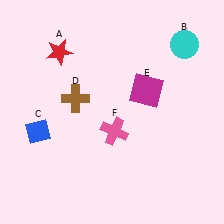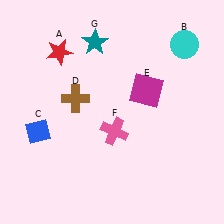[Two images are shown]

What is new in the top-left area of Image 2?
A teal star (G) was added in the top-left area of Image 2.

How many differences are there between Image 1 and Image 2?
There is 1 difference between the two images.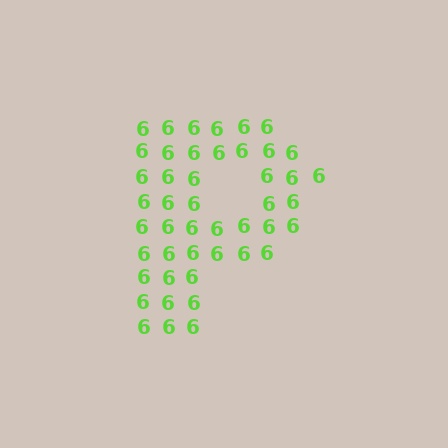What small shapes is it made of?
It is made of small digit 6's.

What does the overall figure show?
The overall figure shows the letter P.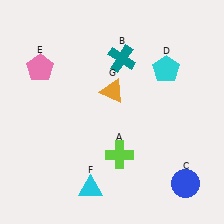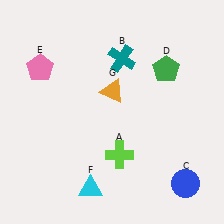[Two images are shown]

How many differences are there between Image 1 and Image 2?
There is 1 difference between the two images.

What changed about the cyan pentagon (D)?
In Image 1, D is cyan. In Image 2, it changed to green.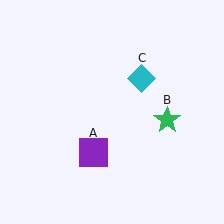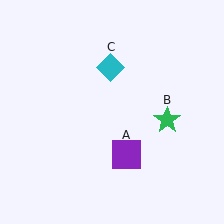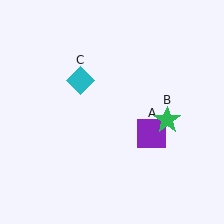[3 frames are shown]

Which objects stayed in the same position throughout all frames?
Green star (object B) remained stationary.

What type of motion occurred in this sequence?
The purple square (object A), cyan diamond (object C) rotated counterclockwise around the center of the scene.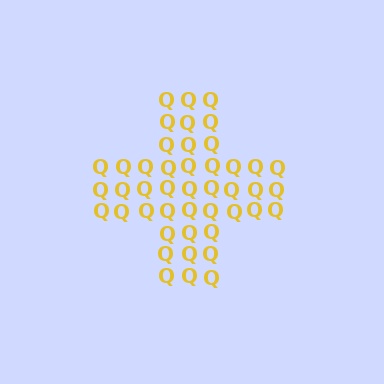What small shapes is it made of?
It is made of small letter Q's.